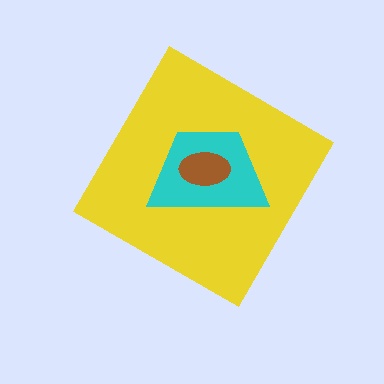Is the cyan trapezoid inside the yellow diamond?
Yes.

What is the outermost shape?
The yellow diamond.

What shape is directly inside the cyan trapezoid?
The brown ellipse.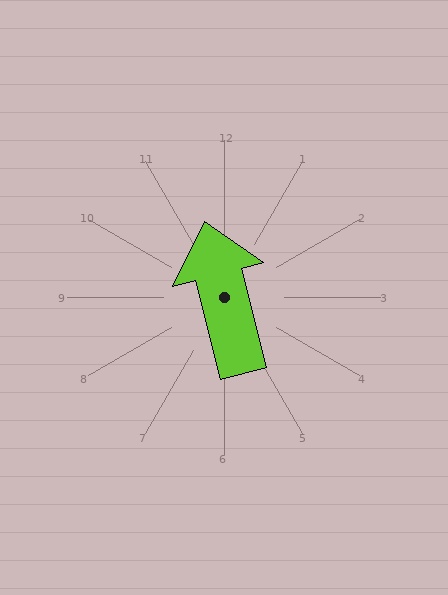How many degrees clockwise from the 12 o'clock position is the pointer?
Approximately 346 degrees.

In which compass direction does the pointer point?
North.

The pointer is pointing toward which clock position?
Roughly 12 o'clock.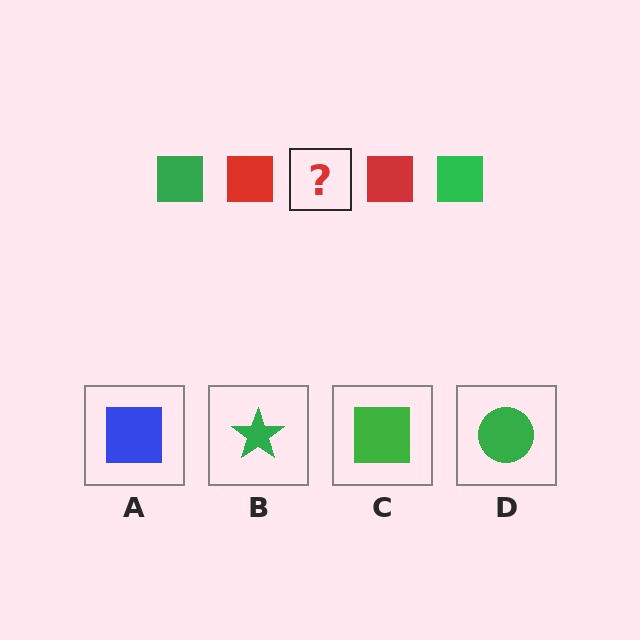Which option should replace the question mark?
Option C.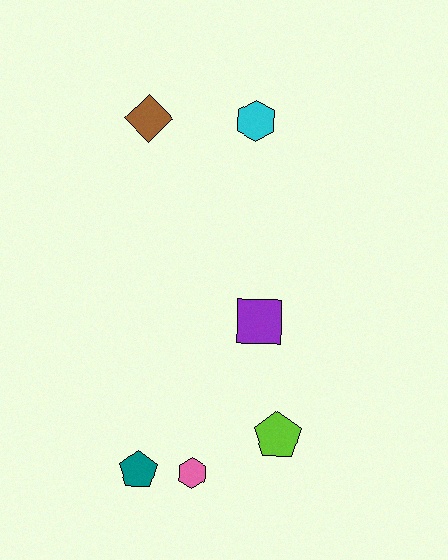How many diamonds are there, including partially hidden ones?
There is 1 diamond.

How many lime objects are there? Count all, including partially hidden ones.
There is 1 lime object.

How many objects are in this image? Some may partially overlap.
There are 6 objects.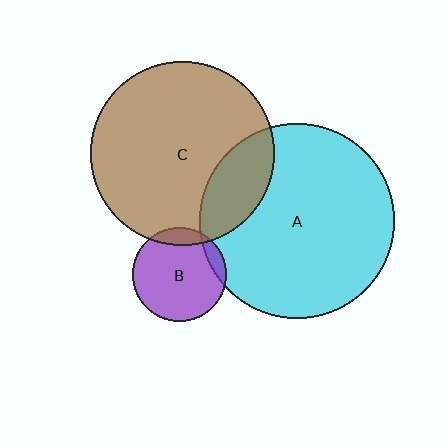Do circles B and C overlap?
Yes.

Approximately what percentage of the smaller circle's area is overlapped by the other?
Approximately 10%.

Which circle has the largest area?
Circle A (cyan).